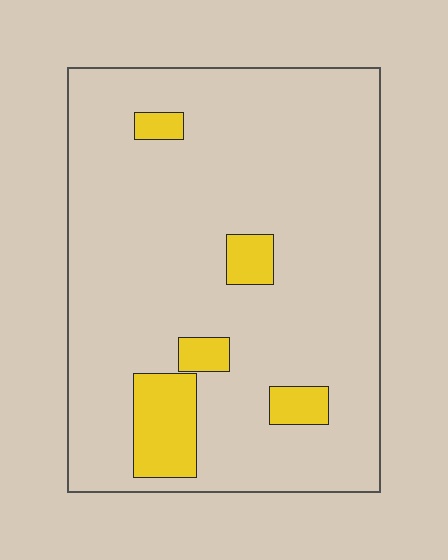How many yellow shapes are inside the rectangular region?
5.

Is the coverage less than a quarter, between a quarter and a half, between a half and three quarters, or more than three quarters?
Less than a quarter.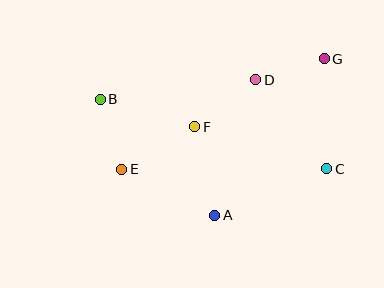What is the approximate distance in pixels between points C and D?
The distance between C and D is approximately 114 pixels.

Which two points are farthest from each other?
Points B and C are farthest from each other.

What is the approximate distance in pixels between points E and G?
The distance between E and G is approximately 230 pixels.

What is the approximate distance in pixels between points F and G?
The distance between F and G is approximately 146 pixels.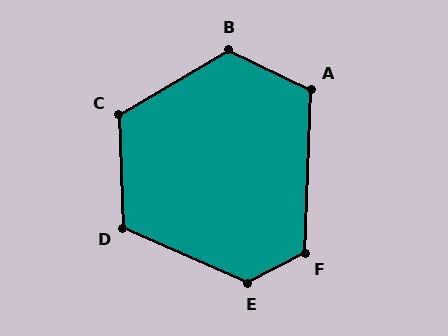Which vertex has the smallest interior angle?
A, at approximately 113 degrees.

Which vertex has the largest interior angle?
E, at approximately 129 degrees.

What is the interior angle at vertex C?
Approximately 118 degrees (obtuse).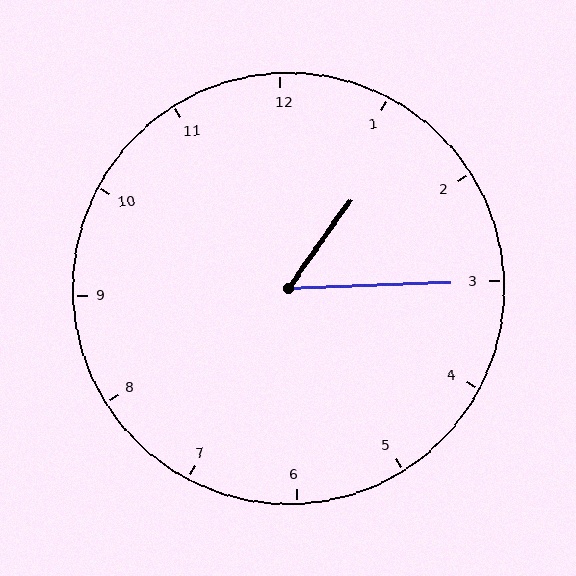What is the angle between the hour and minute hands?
Approximately 52 degrees.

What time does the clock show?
1:15.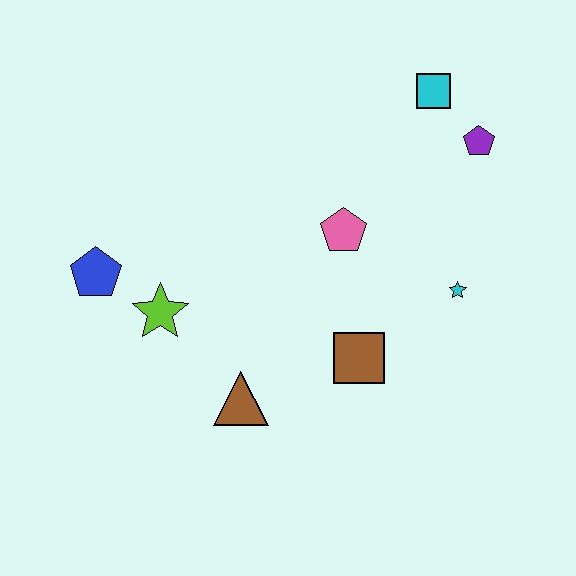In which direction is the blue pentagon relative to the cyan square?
The blue pentagon is to the left of the cyan square.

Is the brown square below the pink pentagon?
Yes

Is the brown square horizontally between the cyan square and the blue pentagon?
Yes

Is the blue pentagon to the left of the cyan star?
Yes